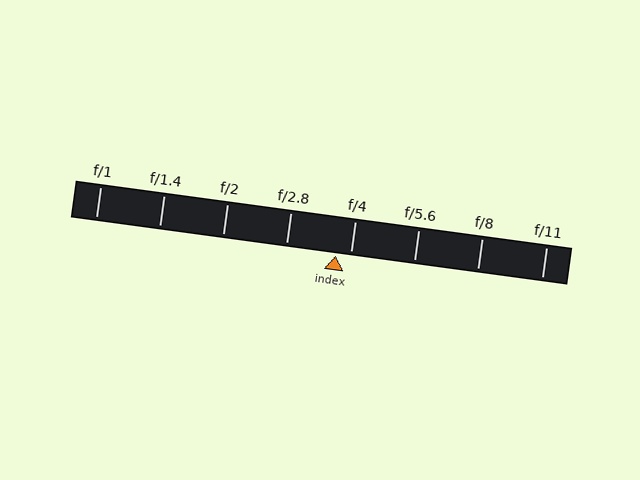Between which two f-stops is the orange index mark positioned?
The index mark is between f/2.8 and f/4.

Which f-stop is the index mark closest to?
The index mark is closest to f/4.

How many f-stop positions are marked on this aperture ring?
There are 8 f-stop positions marked.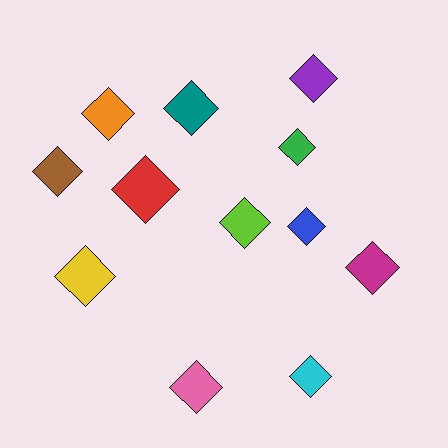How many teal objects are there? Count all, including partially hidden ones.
There is 1 teal object.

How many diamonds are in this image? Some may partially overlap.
There are 12 diamonds.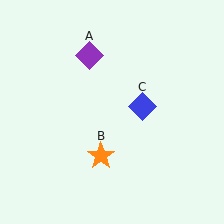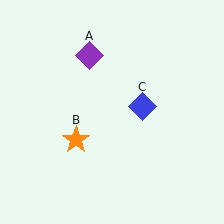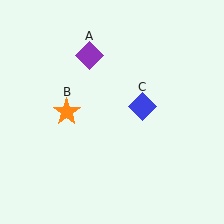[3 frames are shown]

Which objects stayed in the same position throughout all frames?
Purple diamond (object A) and blue diamond (object C) remained stationary.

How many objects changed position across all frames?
1 object changed position: orange star (object B).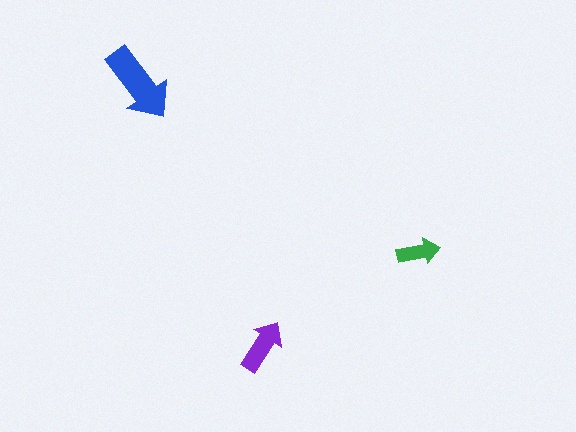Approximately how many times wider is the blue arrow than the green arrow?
About 2 times wider.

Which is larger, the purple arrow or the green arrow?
The purple one.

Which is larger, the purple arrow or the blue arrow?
The blue one.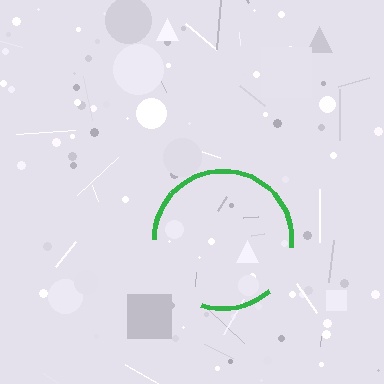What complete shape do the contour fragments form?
The contour fragments form a circle.